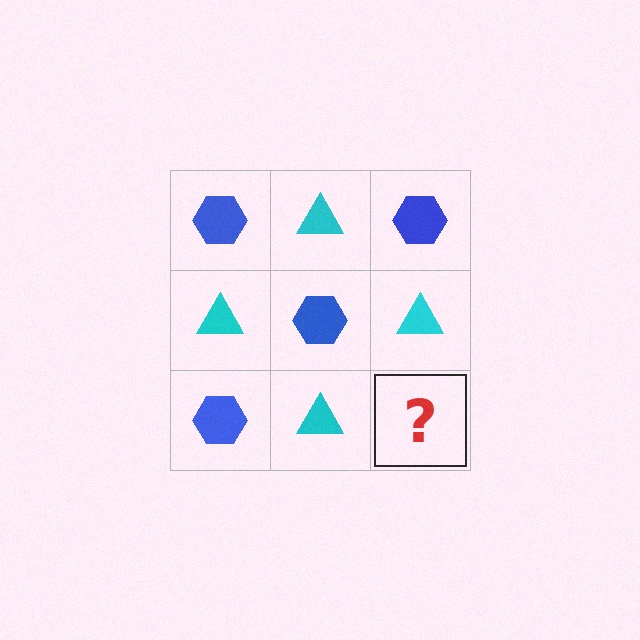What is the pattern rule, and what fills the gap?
The rule is that it alternates blue hexagon and cyan triangle in a checkerboard pattern. The gap should be filled with a blue hexagon.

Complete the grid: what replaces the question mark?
The question mark should be replaced with a blue hexagon.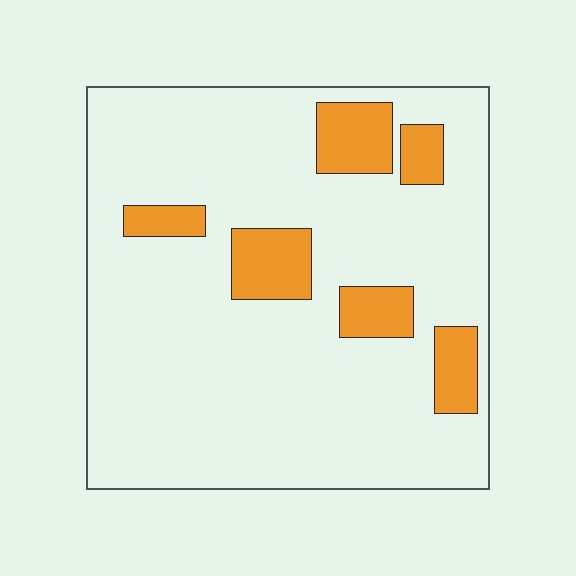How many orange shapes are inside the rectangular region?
6.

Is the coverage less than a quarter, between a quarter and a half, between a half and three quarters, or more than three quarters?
Less than a quarter.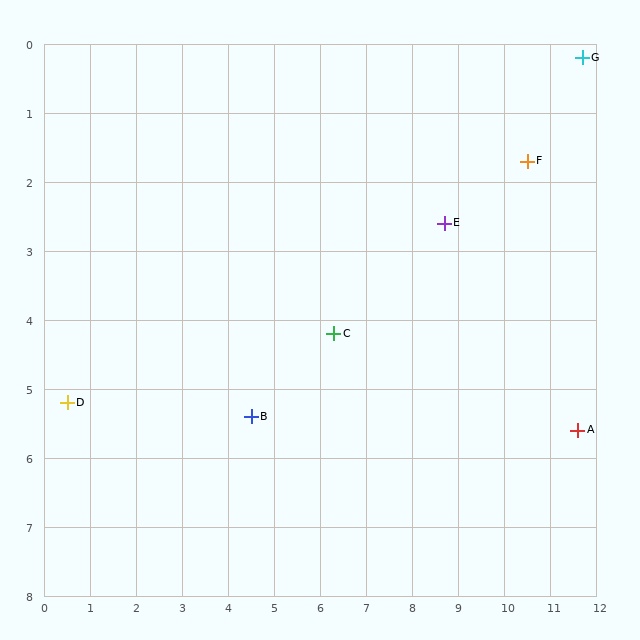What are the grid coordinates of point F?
Point F is at approximately (10.5, 1.7).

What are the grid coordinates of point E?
Point E is at approximately (8.7, 2.6).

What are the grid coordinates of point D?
Point D is at approximately (0.5, 5.2).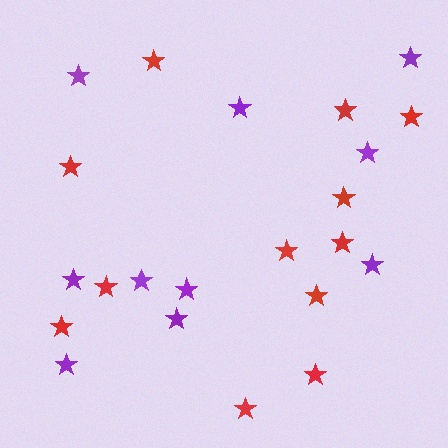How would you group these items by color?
There are 2 groups: one group of red stars (12) and one group of purple stars (10).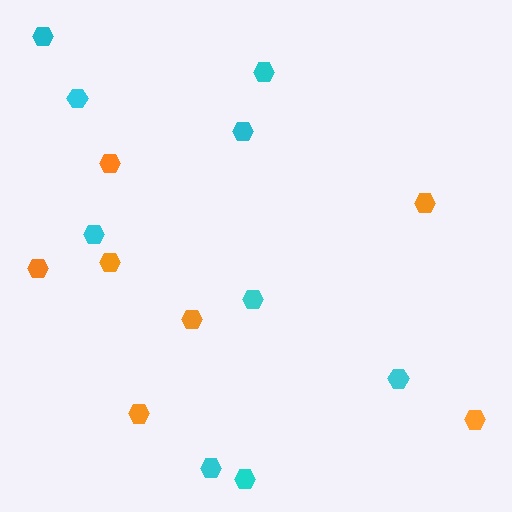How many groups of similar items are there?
There are 2 groups: one group of cyan hexagons (9) and one group of orange hexagons (7).